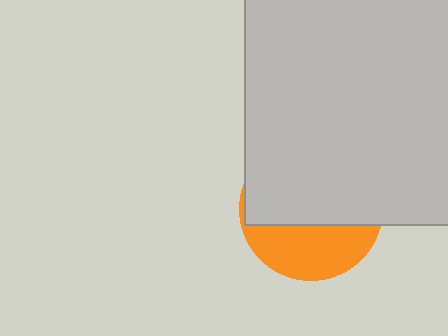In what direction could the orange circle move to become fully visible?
The orange circle could move down. That would shift it out from behind the light gray square entirely.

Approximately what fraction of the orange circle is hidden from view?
Roughly 64% of the orange circle is hidden behind the light gray square.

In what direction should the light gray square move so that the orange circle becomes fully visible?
The light gray square should move up. That is the shortest direction to clear the overlap and leave the orange circle fully visible.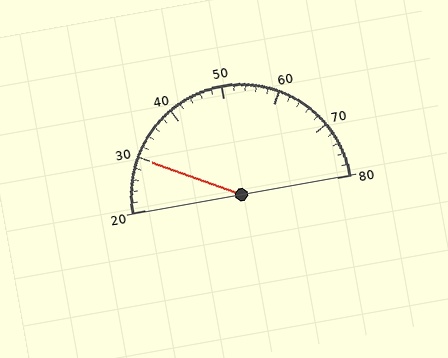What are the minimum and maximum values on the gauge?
The gauge ranges from 20 to 80.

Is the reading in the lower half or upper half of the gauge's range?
The reading is in the lower half of the range (20 to 80).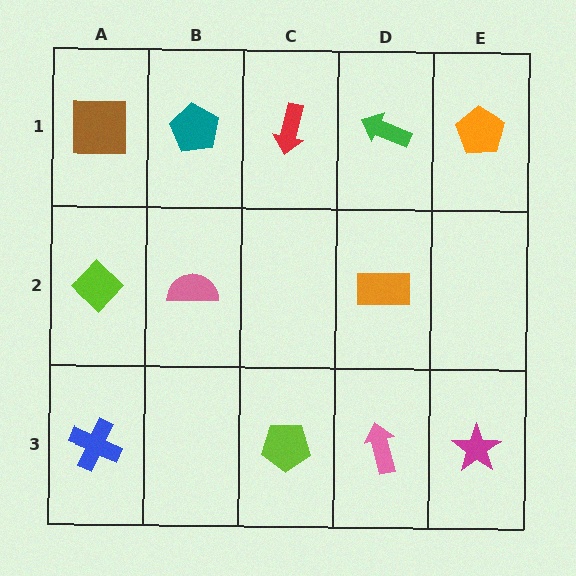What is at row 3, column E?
A magenta star.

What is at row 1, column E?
An orange pentagon.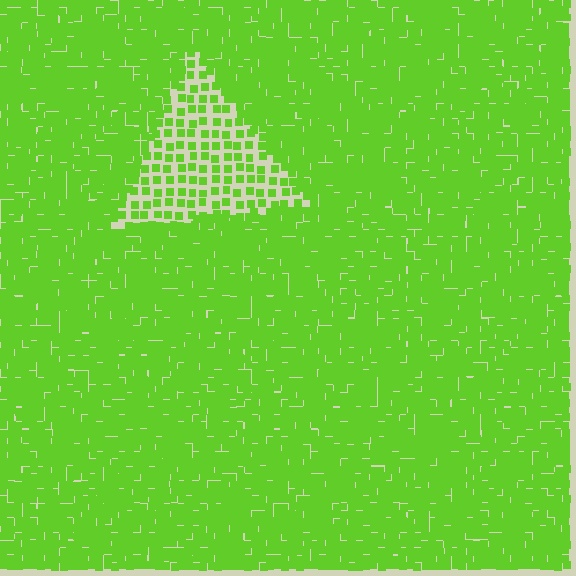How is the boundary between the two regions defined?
The boundary is defined by a change in element density (approximately 2.5x ratio). All elements are the same color, size, and shape.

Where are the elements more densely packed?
The elements are more densely packed outside the triangle boundary.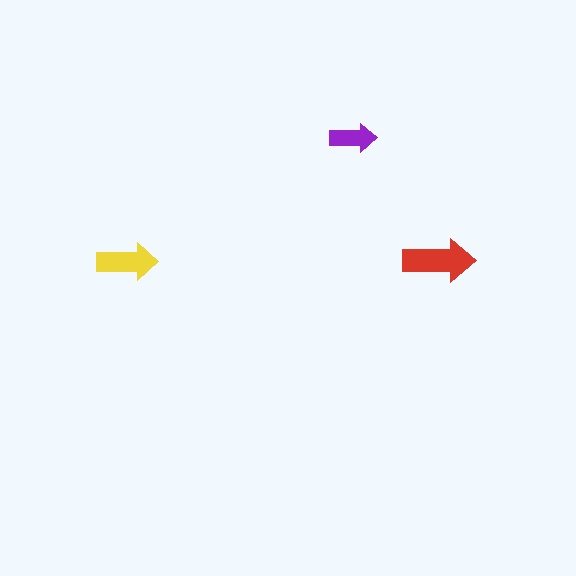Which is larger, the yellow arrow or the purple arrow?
The yellow one.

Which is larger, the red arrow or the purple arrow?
The red one.